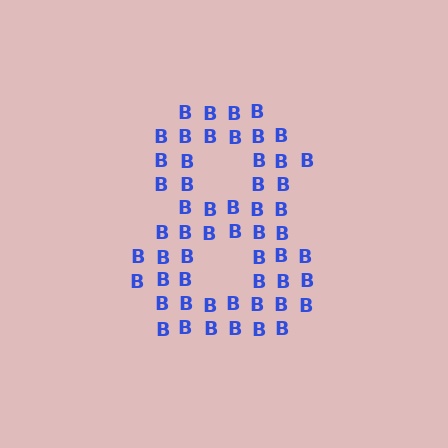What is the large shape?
The large shape is the digit 8.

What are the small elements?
The small elements are letter B's.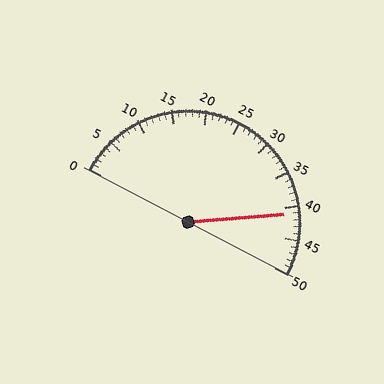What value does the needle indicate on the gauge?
The needle indicates approximately 41.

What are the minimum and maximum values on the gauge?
The gauge ranges from 0 to 50.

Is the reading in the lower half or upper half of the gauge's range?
The reading is in the upper half of the range (0 to 50).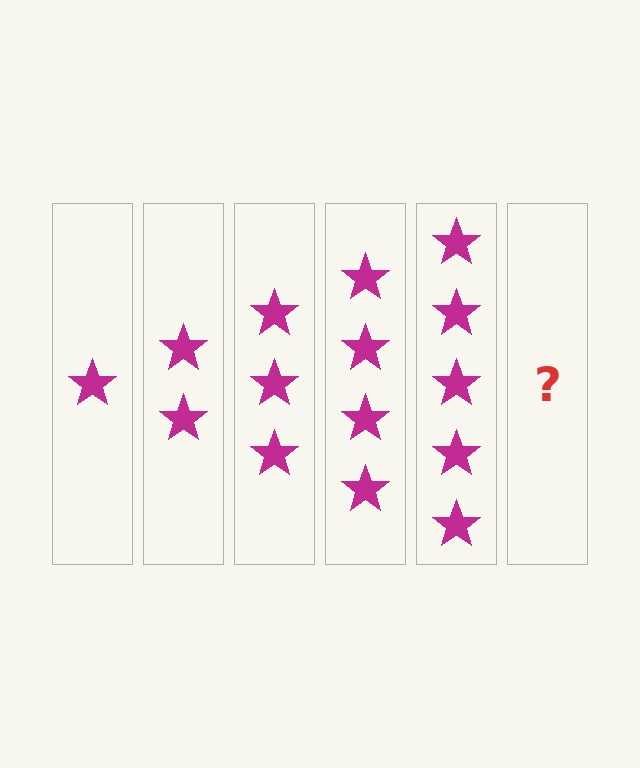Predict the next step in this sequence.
The next step is 6 stars.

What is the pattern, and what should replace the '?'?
The pattern is that each step adds one more star. The '?' should be 6 stars.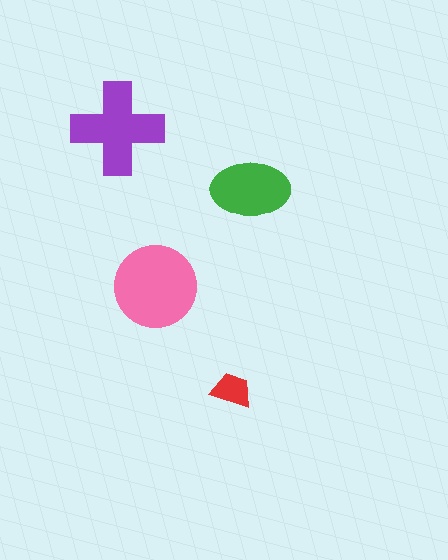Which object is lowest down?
The red trapezoid is bottommost.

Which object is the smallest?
The red trapezoid.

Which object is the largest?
The pink circle.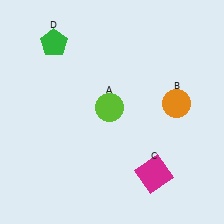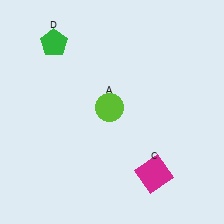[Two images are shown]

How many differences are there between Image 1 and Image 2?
There is 1 difference between the two images.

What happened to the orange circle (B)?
The orange circle (B) was removed in Image 2. It was in the top-right area of Image 1.